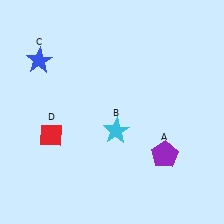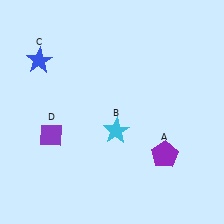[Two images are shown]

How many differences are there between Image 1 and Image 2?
There is 1 difference between the two images.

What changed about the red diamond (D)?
In Image 1, D is red. In Image 2, it changed to purple.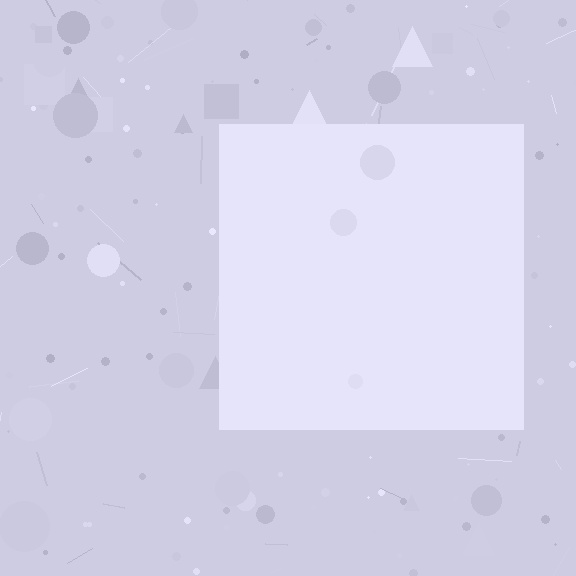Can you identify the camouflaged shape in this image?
The camouflaged shape is a square.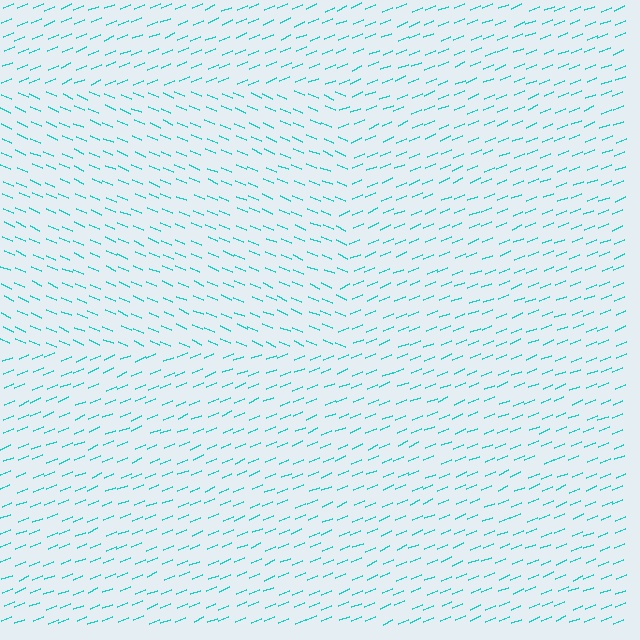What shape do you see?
I see a rectangle.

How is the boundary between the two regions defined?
The boundary is defined purely by a change in line orientation (approximately 45 degrees difference). All lines are the same color and thickness.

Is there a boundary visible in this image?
Yes, there is a texture boundary formed by a change in line orientation.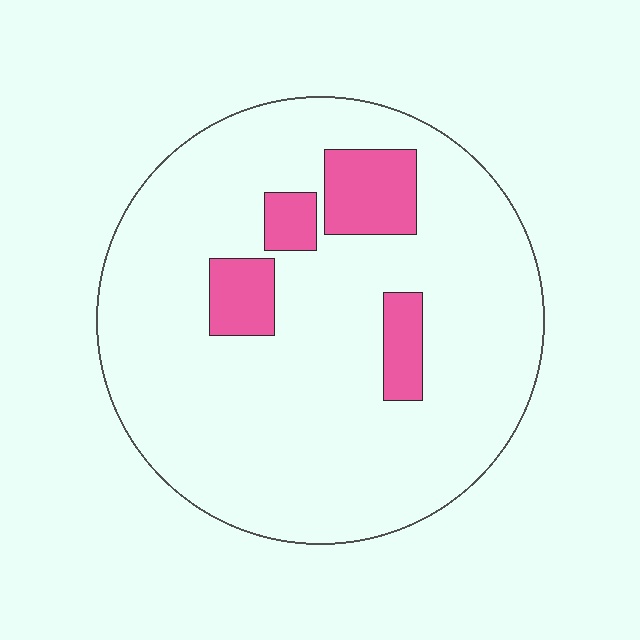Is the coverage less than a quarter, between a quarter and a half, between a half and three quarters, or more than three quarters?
Less than a quarter.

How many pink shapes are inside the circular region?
4.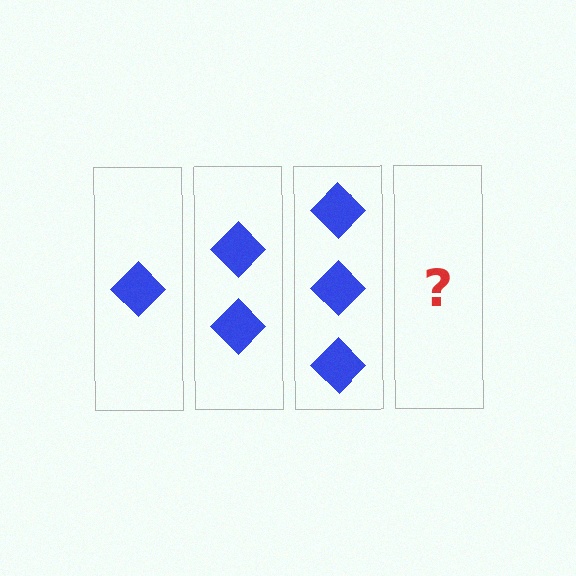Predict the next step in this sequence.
The next step is 4 diamonds.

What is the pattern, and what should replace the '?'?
The pattern is that each step adds one more diamond. The '?' should be 4 diamonds.